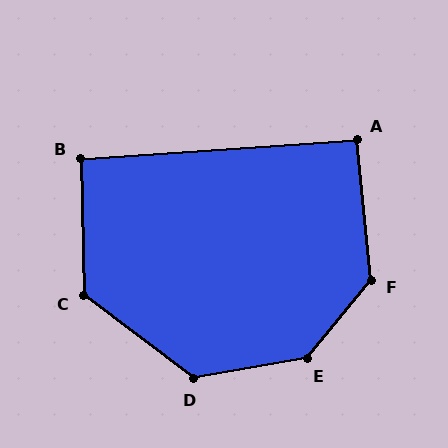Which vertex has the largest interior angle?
E, at approximately 140 degrees.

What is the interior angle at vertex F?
Approximately 135 degrees (obtuse).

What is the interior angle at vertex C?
Approximately 128 degrees (obtuse).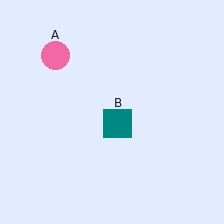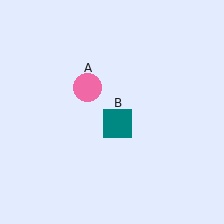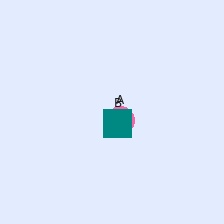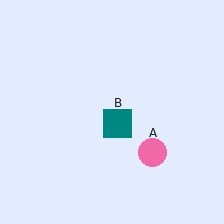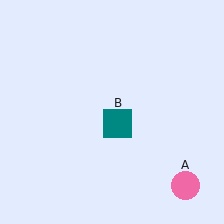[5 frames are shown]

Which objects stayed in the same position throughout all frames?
Teal square (object B) remained stationary.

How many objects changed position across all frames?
1 object changed position: pink circle (object A).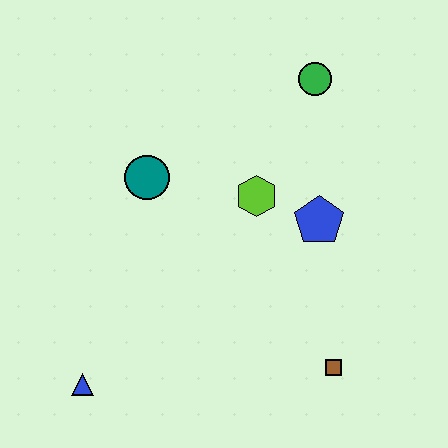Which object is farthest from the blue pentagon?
The blue triangle is farthest from the blue pentagon.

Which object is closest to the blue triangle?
The teal circle is closest to the blue triangle.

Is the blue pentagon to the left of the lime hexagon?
No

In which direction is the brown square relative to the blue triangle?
The brown square is to the right of the blue triangle.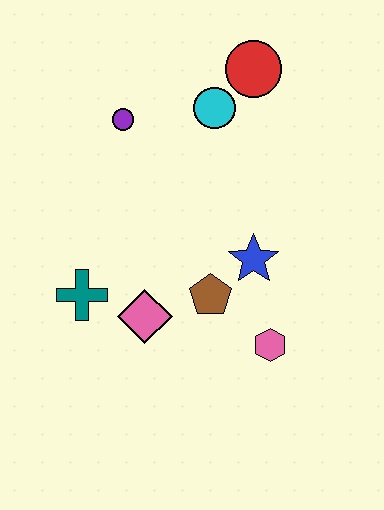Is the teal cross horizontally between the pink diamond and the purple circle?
No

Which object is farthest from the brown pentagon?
The red circle is farthest from the brown pentagon.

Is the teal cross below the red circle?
Yes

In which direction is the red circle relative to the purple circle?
The red circle is to the right of the purple circle.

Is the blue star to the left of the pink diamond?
No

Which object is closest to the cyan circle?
The red circle is closest to the cyan circle.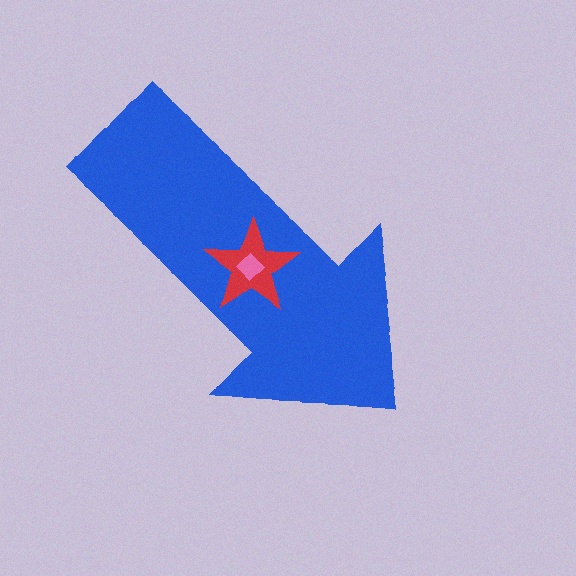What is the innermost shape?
The pink diamond.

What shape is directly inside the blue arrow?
The red star.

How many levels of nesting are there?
3.